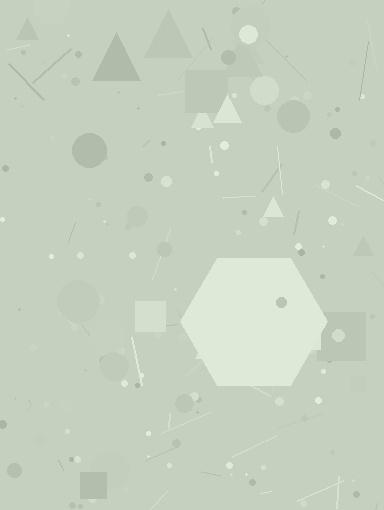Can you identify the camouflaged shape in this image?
The camouflaged shape is a hexagon.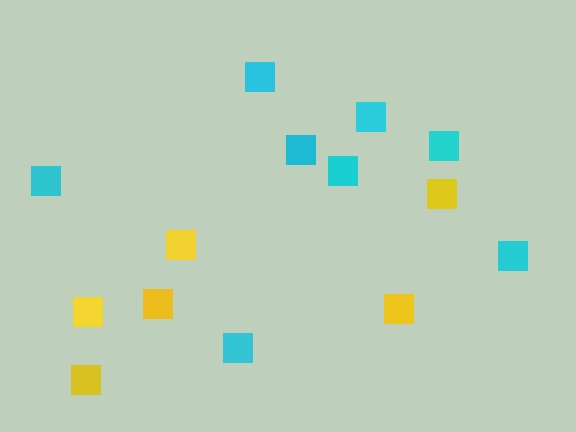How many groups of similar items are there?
There are 2 groups: one group of yellow squares (6) and one group of cyan squares (8).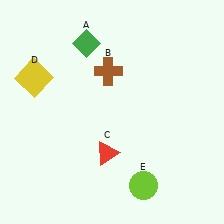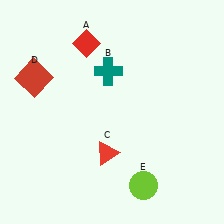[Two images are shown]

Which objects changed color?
A changed from green to red. B changed from brown to teal. D changed from yellow to red.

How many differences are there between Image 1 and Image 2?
There are 3 differences between the two images.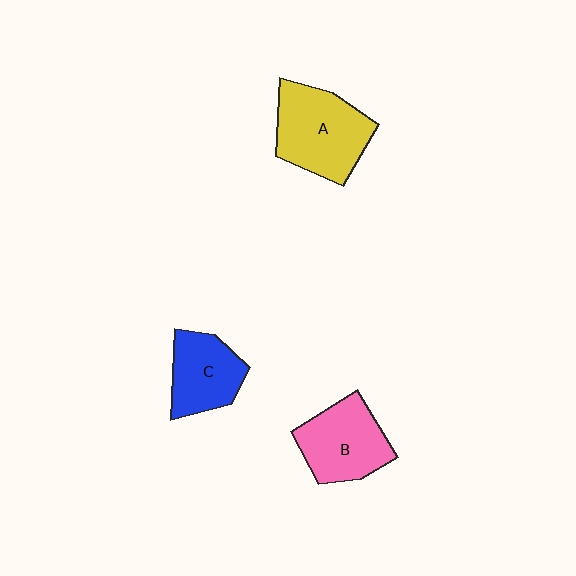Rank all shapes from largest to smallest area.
From largest to smallest: A (yellow), B (pink), C (blue).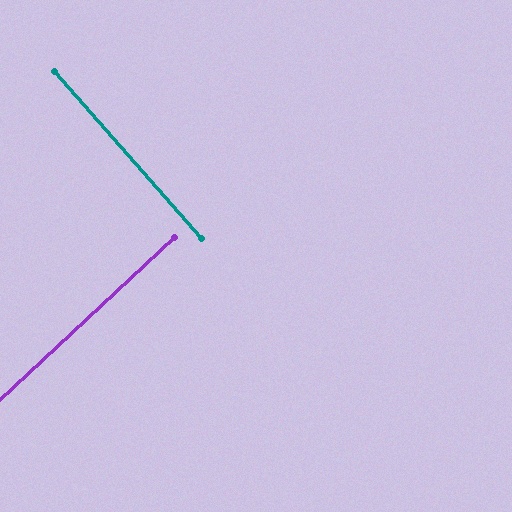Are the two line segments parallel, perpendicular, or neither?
Perpendicular — they meet at approximately 88°.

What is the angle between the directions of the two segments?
Approximately 88 degrees.